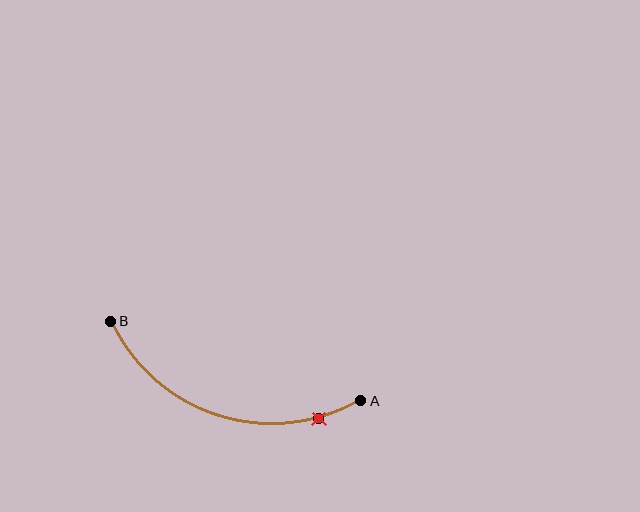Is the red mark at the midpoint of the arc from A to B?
No. The red mark lies on the arc but is closer to endpoint A. The arc midpoint would be at the point on the curve equidistant along the arc from both A and B.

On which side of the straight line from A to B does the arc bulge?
The arc bulges below the straight line connecting A and B.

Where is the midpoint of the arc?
The arc midpoint is the point on the curve farthest from the straight line joining A and B. It sits below that line.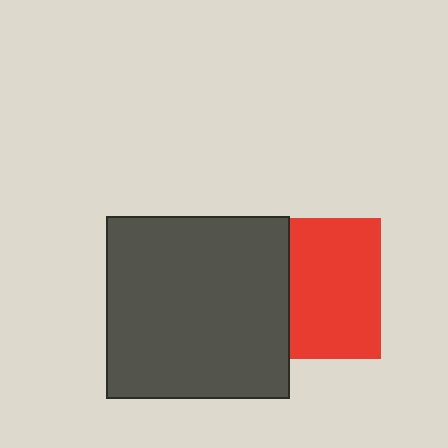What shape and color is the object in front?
The object in front is a dark gray square.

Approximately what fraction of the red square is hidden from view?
Roughly 35% of the red square is hidden behind the dark gray square.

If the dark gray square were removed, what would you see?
You would see the complete red square.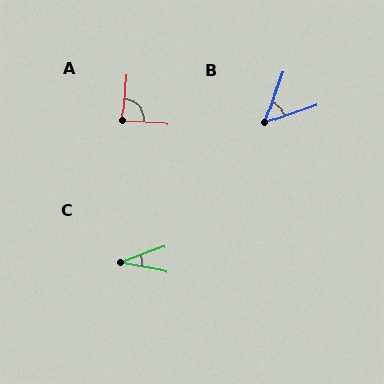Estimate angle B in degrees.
Approximately 52 degrees.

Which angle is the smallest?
C, at approximately 30 degrees.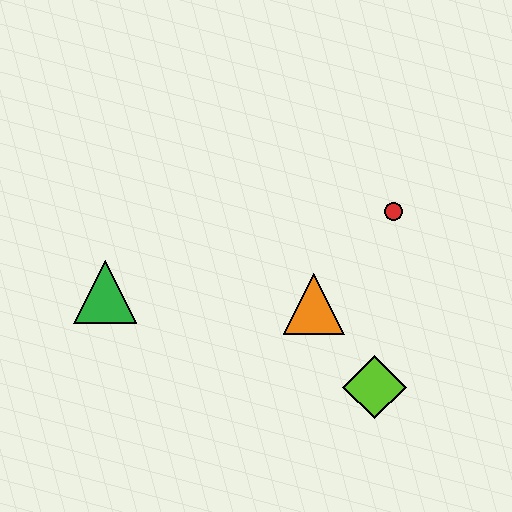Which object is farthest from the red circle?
The green triangle is farthest from the red circle.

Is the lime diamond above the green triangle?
No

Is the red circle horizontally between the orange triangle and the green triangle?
No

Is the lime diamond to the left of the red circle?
Yes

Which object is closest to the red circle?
The orange triangle is closest to the red circle.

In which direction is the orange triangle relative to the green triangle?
The orange triangle is to the right of the green triangle.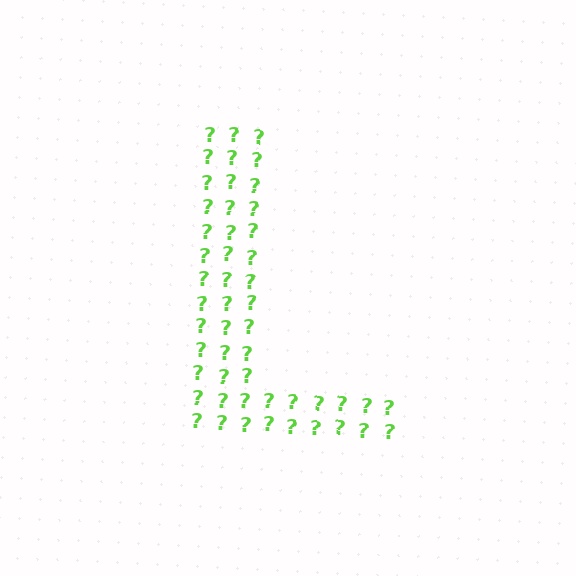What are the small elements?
The small elements are question marks.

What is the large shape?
The large shape is the letter L.